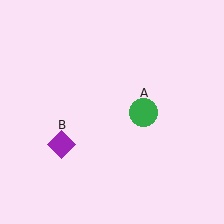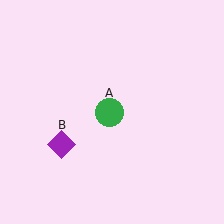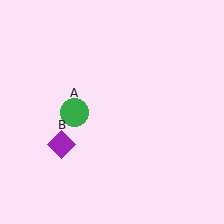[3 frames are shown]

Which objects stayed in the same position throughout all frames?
Purple diamond (object B) remained stationary.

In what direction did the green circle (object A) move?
The green circle (object A) moved left.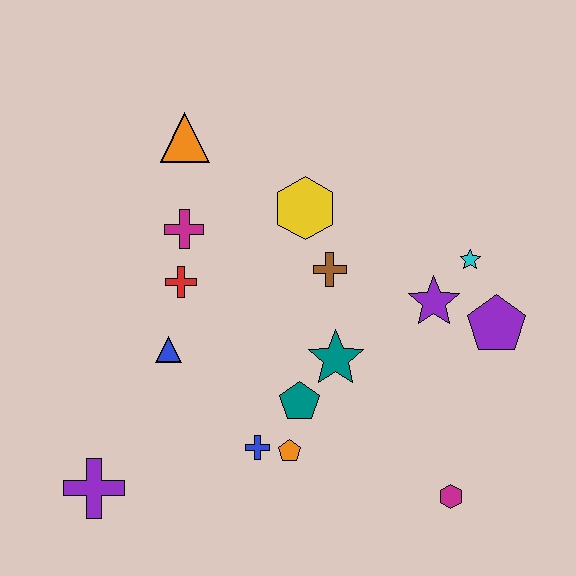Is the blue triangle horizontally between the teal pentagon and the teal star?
No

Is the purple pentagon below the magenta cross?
Yes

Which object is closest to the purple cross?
The blue triangle is closest to the purple cross.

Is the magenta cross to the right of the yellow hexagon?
No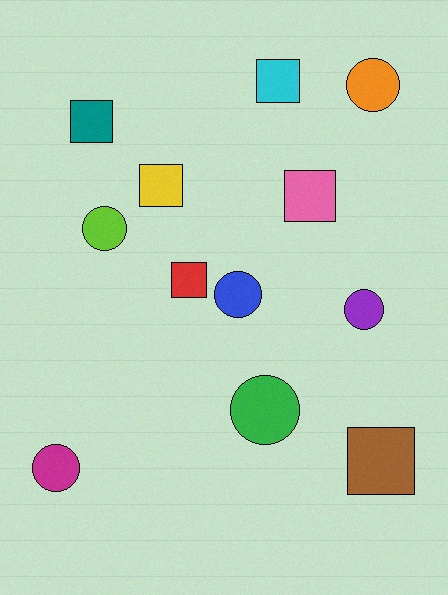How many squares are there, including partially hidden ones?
There are 6 squares.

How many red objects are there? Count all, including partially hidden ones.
There is 1 red object.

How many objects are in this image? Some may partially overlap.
There are 12 objects.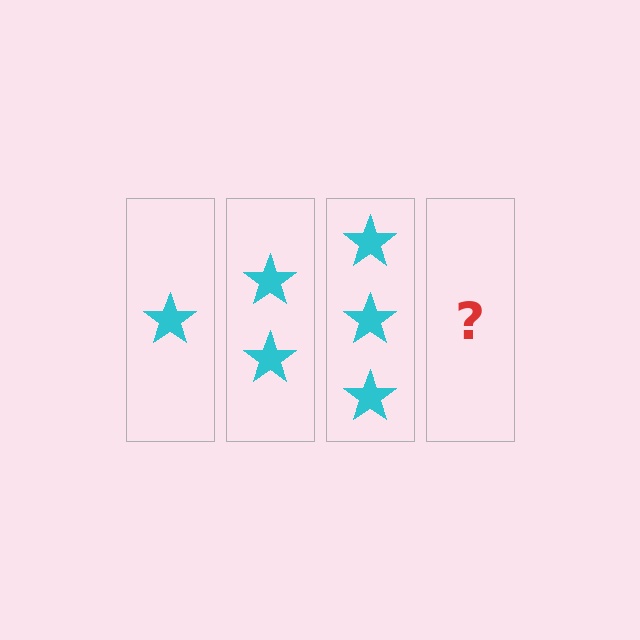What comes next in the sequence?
The next element should be 4 stars.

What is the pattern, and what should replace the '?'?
The pattern is that each step adds one more star. The '?' should be 4 stars.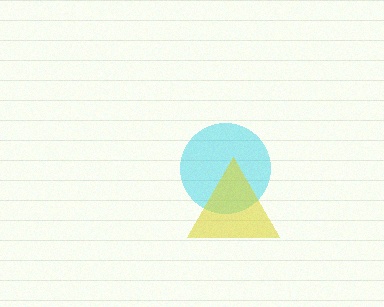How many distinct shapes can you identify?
There are 2 distinct shapes: a cyan circle, a yellow triangle.